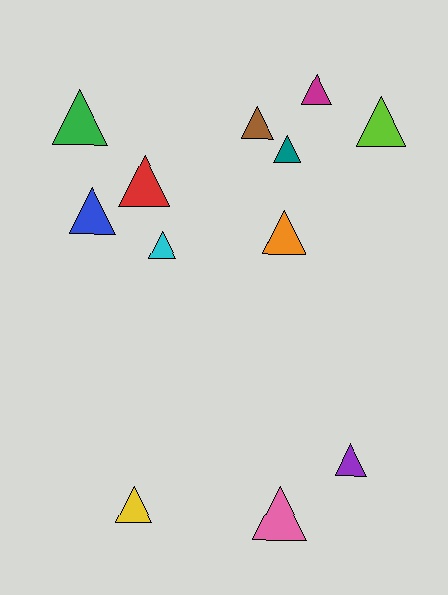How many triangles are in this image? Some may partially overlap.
There are 12 triangles.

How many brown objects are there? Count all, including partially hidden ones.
There is 1 brown object.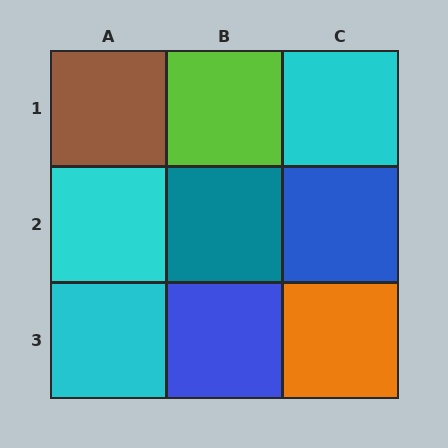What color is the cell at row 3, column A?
Cyan.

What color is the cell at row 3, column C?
Orange.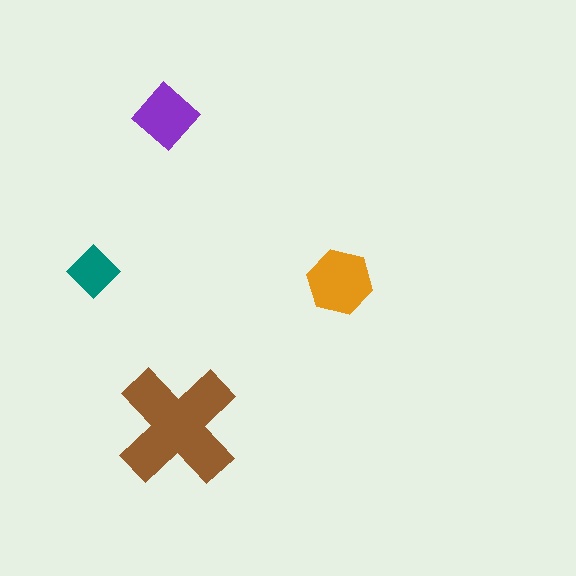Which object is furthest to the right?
The orange hexagon is rightmost.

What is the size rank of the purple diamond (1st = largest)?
3rd.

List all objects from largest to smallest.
The brown cross, the orange hexagon, the purple diamond, the teal diamond.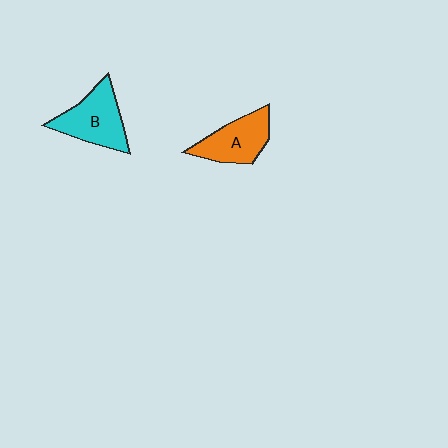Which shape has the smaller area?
Shape A (orange).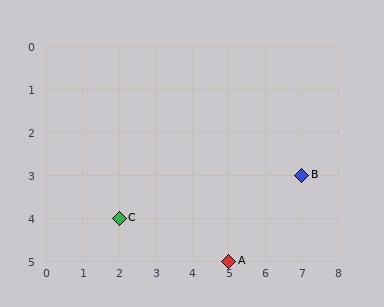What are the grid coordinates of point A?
Point A is at grid coordinates (5, 5).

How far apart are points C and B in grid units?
Points C and B are 5 columns and 1 row apart (about 5.1 grid units diagonally).